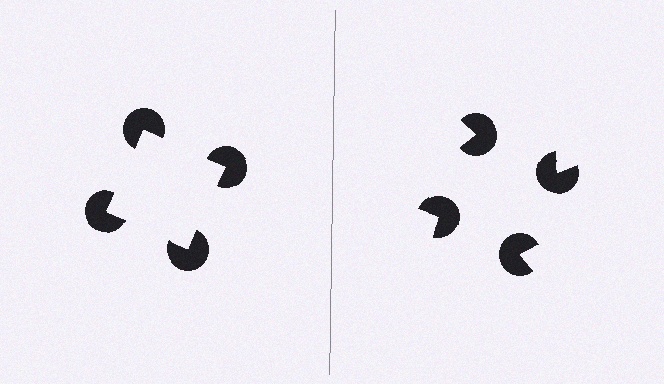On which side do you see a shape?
An illusory square appears on the left side. On the right side the wedge cuts are rotated, so no coherent shape forms.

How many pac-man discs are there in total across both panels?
8 — 4 on each side.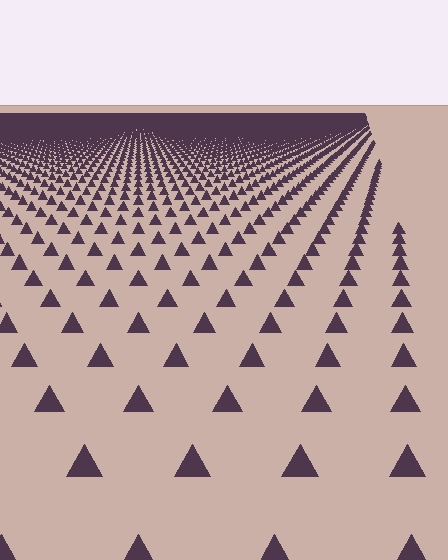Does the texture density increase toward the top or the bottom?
Density increases toward the top.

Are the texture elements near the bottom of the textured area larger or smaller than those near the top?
Larger. Near the bottom, elements are closer to the viewer and appear at a bigger on-screen size.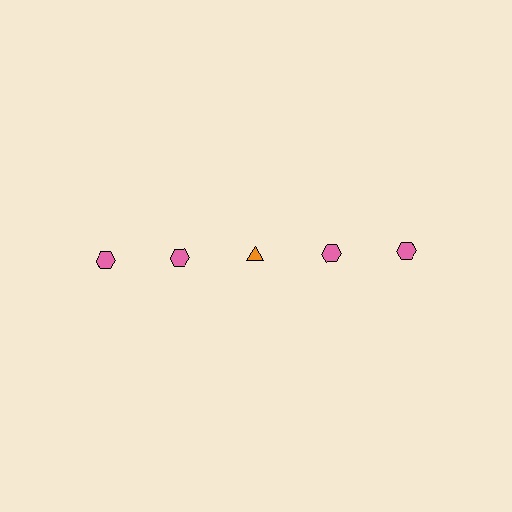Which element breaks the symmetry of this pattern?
The orange triangle in the top row, center column breaks the symmetry. All other shapes are pink hexagons.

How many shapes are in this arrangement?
There are 5 shapes arranged in a grid pattern.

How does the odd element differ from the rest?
It differs in both color (orange instead of pink) and shape (triangle instead of hexagon).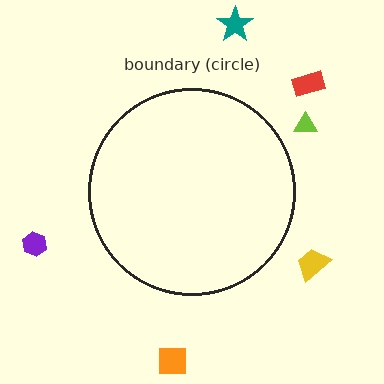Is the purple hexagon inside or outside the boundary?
Outside.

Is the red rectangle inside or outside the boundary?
Outside.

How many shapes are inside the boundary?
0 inside, 6 outside.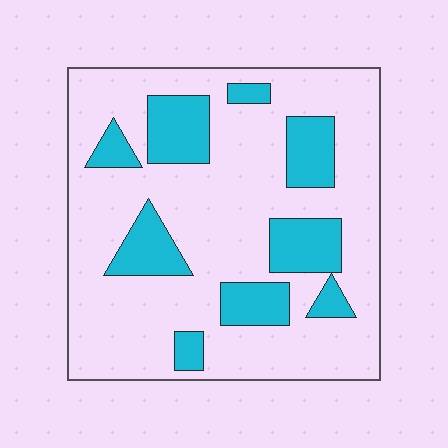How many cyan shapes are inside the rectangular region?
9.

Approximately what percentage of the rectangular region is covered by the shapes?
Approximately 25%.